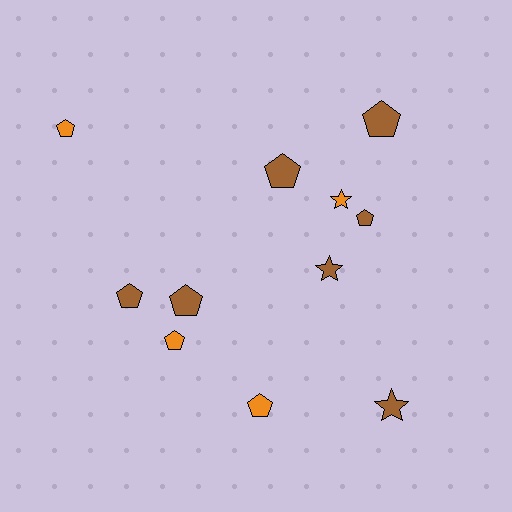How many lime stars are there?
There are no lime stars.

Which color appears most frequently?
Brown, with 7 objects.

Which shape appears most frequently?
Pentagon, with 8 objects.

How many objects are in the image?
There are 11 objects.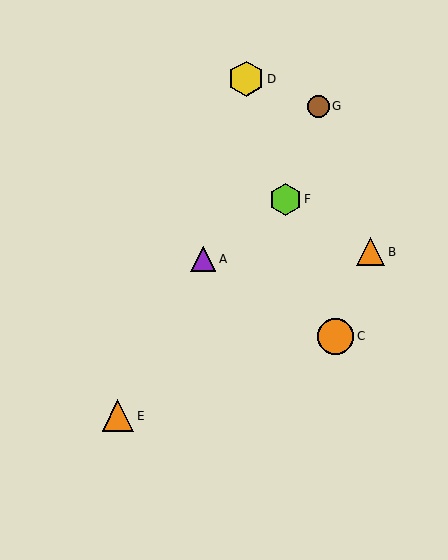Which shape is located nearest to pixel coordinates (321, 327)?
The orange circle (labeled C) at (335, 336) is nearest to that location.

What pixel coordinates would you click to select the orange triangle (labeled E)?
Click at (118, 416) to select the orange triangle E.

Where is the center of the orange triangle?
The center of the orange triangle is at (370, 252).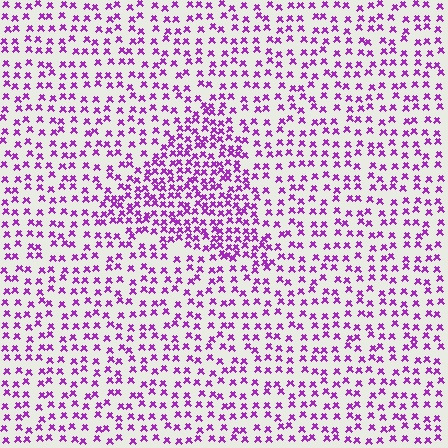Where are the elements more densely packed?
The elements are more densely packed inside the triangle boundary.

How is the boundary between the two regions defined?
The boundary is defined by a change in element density (approximately 1.9x ratio). All elements are the same color, size, and shape.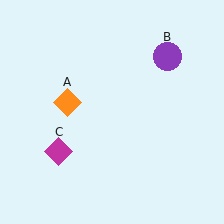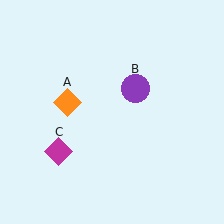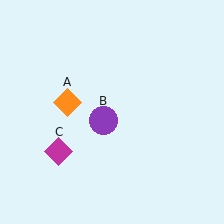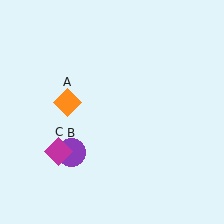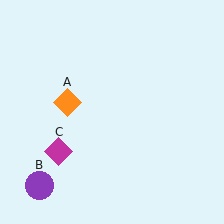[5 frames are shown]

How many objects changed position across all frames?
1 object changed position: purple circle (object B).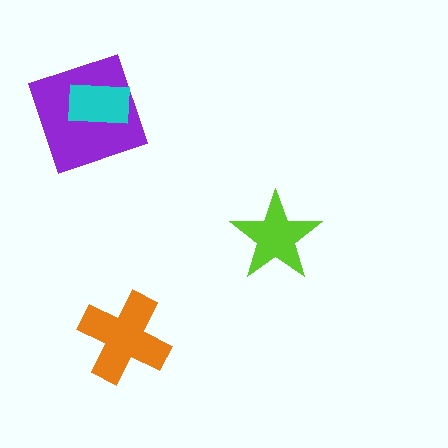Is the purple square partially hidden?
Yes, it is partially covered by another shape.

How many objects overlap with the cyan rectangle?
1 object overlaps with the cyan rectangle.